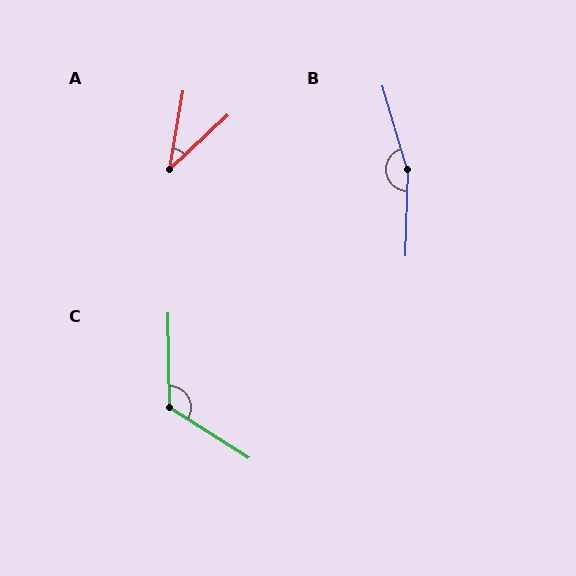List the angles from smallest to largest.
A (37°), C (123°), B (162°).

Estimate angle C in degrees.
Approximately 123 degrees.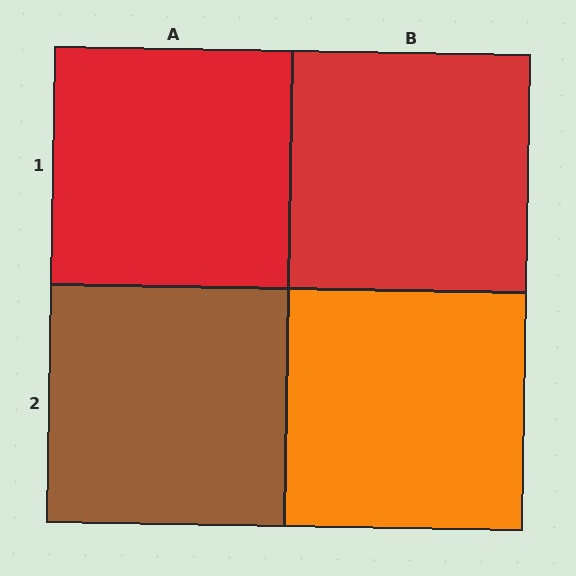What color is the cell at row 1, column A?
Red.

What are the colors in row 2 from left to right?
Brown, orange.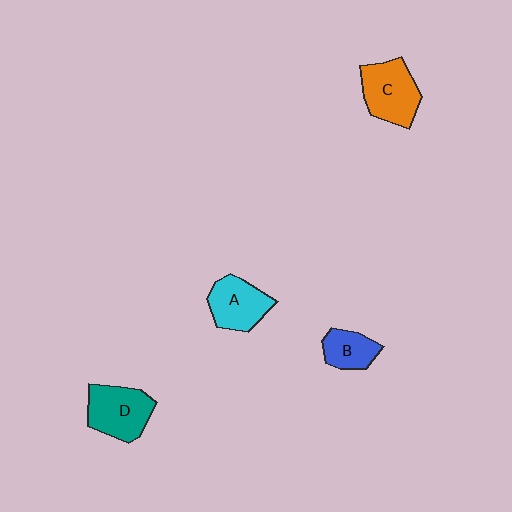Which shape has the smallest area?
Shape B (blue).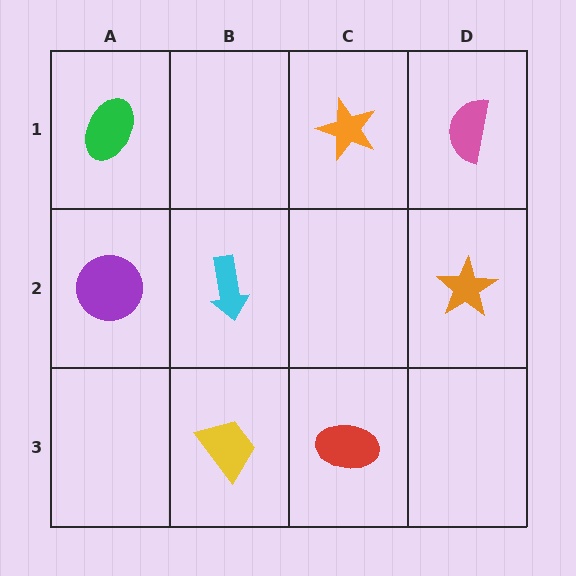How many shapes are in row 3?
2 shapes.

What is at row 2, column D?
An orange star.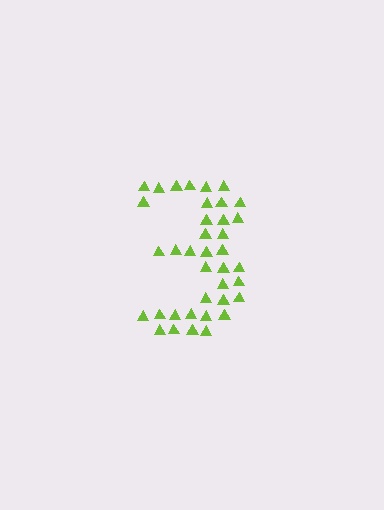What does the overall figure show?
The overall figure shows the digit 3.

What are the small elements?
The small elements are triangles.